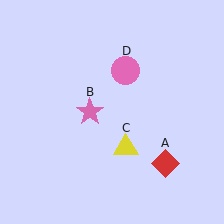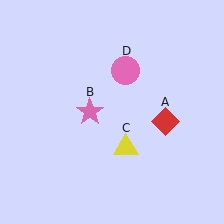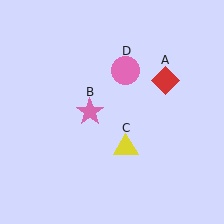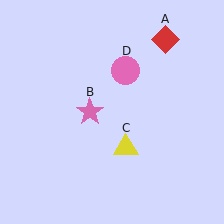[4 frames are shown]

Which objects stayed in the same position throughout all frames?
Pink star (object B) and yellow triangle (object C) and pink circle (object D) remained stationary.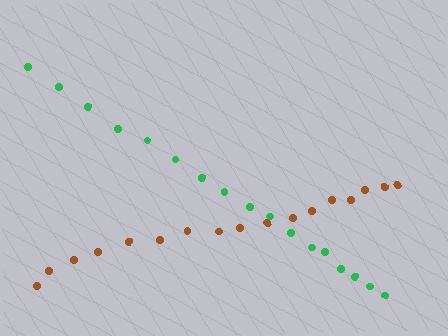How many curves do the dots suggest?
There are 2 distinct paths.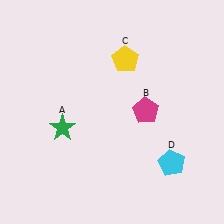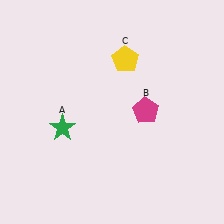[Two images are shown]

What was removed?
The cyan pentagon (D) was removed in Image 2.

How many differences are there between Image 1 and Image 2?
There is 1 difference between the two images.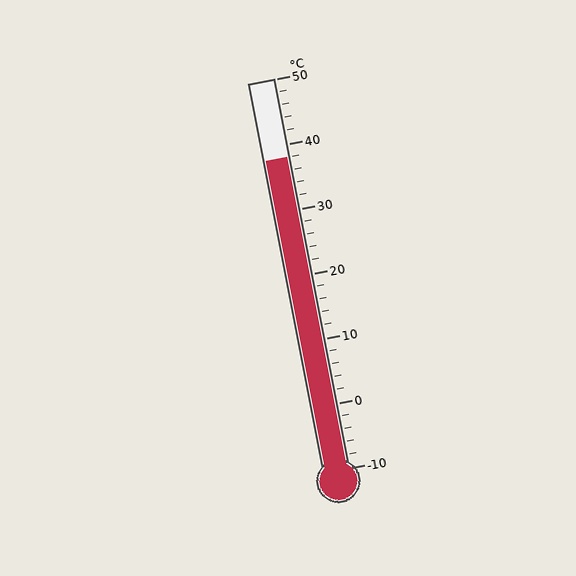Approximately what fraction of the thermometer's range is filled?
The thermometer is filled to approximately 80% of its range.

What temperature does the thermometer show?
The thermometer shows approximately 38°C.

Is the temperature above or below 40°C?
The temperature is below 40°C.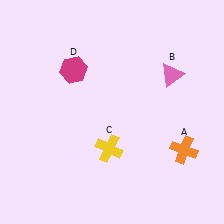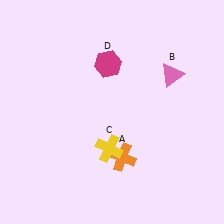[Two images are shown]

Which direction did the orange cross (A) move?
The orange cross (A) moved left.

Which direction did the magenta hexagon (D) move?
The magenta hexagon (D) moved right.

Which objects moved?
The objects that moved are: the orange cross (A), the magenta hexagon (D).